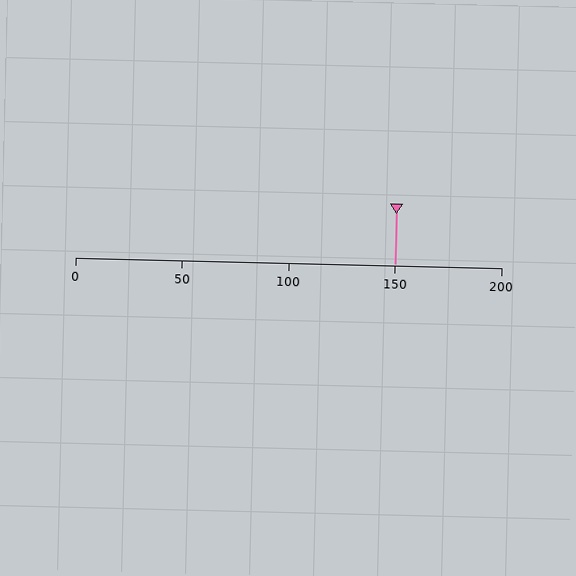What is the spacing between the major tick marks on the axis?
The major ticks are spaced 50 apart.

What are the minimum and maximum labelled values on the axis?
The axis runs from 0 to 200.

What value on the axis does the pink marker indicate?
The marker indicates approximately 150.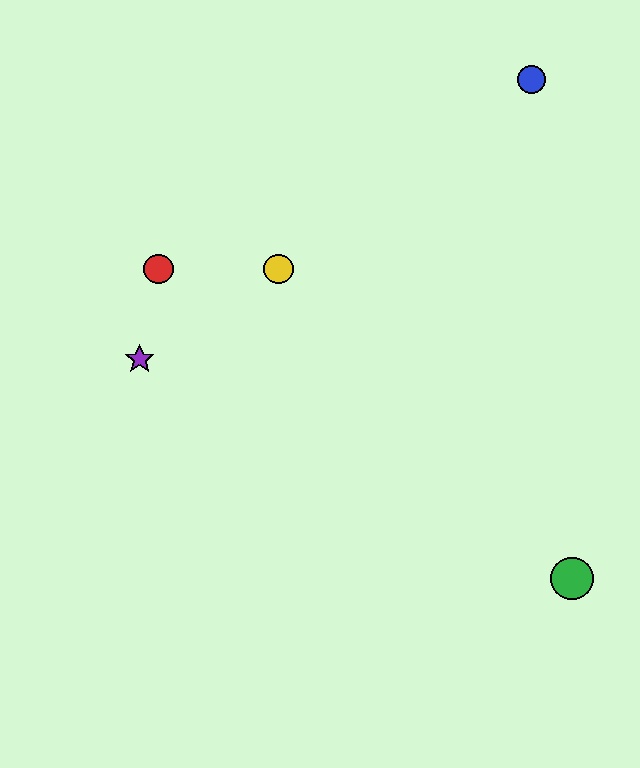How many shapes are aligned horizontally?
2 shapes (the red circle, the yellow circle) are aligned horizontally.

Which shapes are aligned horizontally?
The red circle, the yellow circle are aligned horizontally.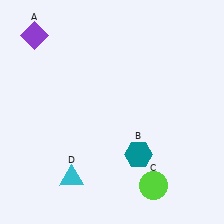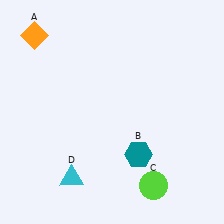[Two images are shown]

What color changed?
The diamond (A) changed from purple in Image 1 to orange in Image 2.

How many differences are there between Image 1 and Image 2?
There is 1 difference between the two images.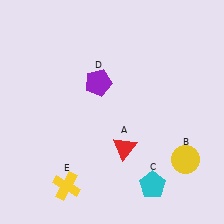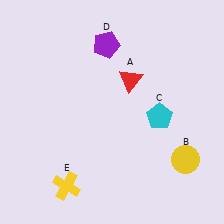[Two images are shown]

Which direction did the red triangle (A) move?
The red triangle (A) moved up.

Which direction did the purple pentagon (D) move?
The purple pentagon (D) moved up.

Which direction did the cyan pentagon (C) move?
The cyan pentagon (C) moved up.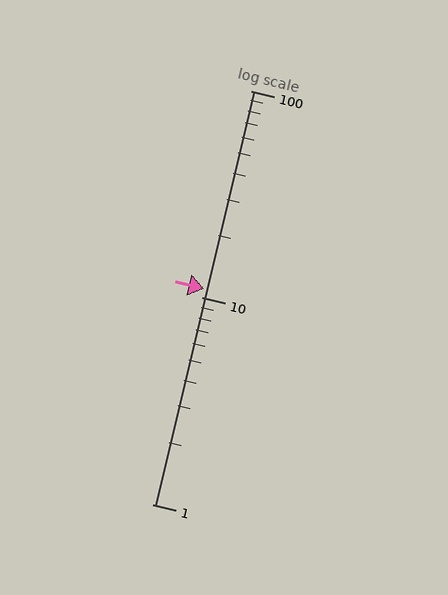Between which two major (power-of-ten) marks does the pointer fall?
The pointer is between 10 and 100.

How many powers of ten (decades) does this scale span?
The scale spans 2 decades, from 1 to 100.